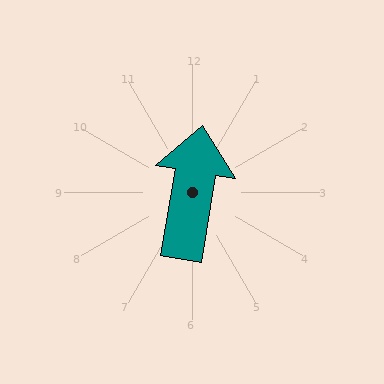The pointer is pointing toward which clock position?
Roughly 12 o'clock.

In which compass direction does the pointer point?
North.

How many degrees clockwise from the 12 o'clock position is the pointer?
Approximately 9 degrees.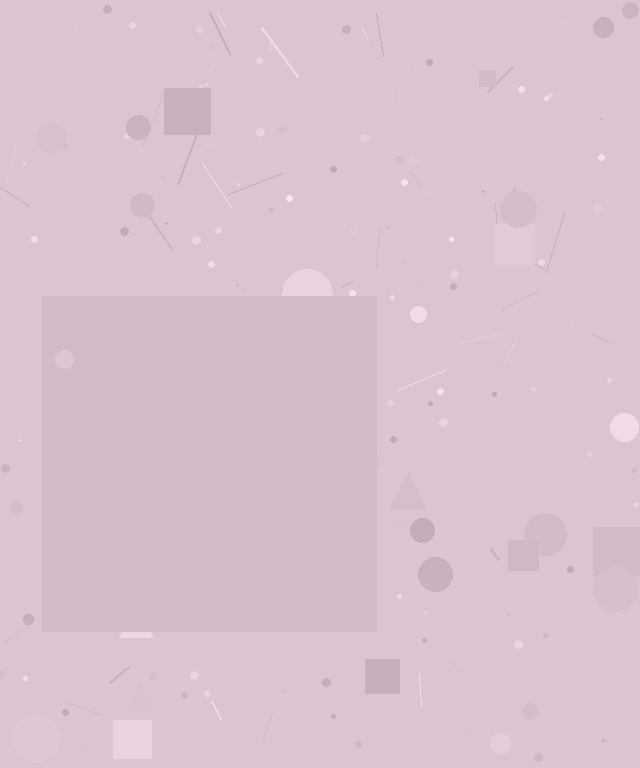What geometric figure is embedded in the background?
A square is embedded in the background.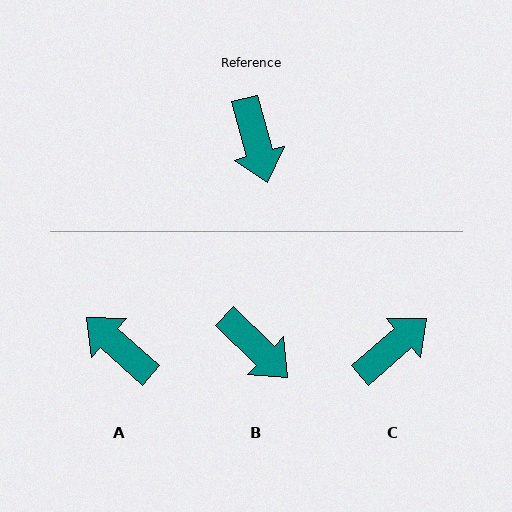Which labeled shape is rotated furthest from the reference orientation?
A, about 147 degrees away.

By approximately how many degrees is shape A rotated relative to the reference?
Approximately 147 degrees clockwise.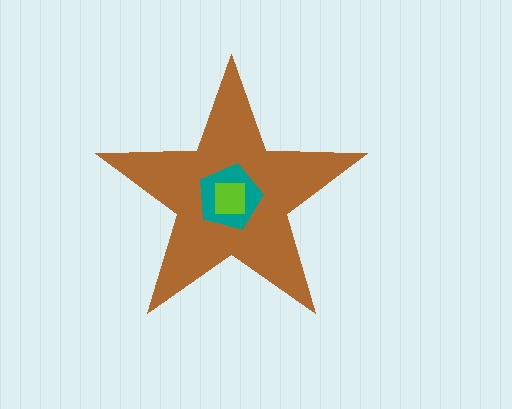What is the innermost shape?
The lime square.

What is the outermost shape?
The brown star.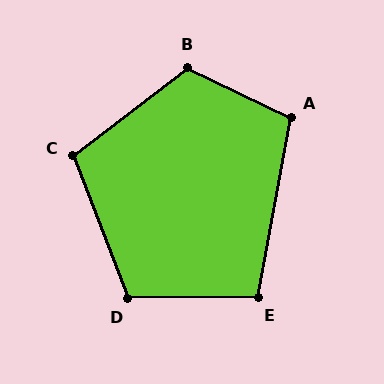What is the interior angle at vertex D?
Approximately 110 degrees (obtuse).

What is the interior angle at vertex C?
Approximately 106 degrees (obtuse).